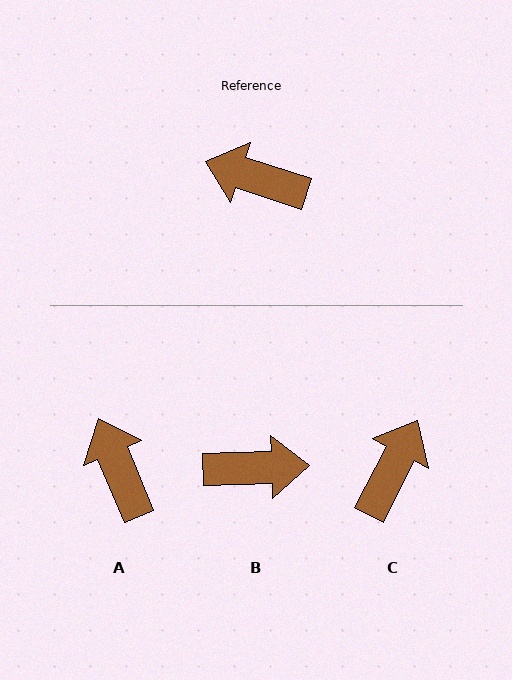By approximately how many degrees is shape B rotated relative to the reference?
Approximately 160 degrees clockwise.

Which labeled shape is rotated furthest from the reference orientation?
B, about 160 degrees away.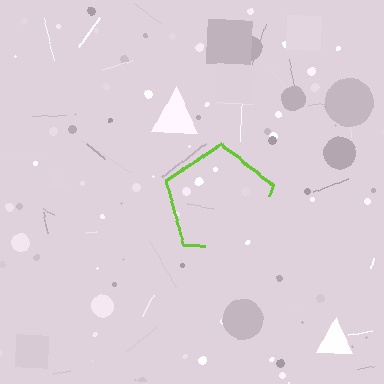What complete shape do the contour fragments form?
The contour fragments form a pentagon.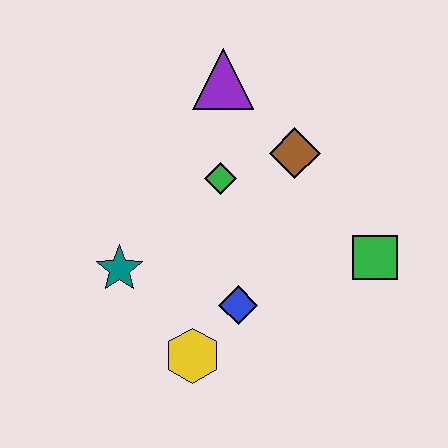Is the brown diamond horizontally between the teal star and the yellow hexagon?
No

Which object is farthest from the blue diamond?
The purple triangle is farthest from the blue diamond.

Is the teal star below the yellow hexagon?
No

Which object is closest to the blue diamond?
The yellow hexagon is closest to the blue diamond.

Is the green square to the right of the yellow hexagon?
Yes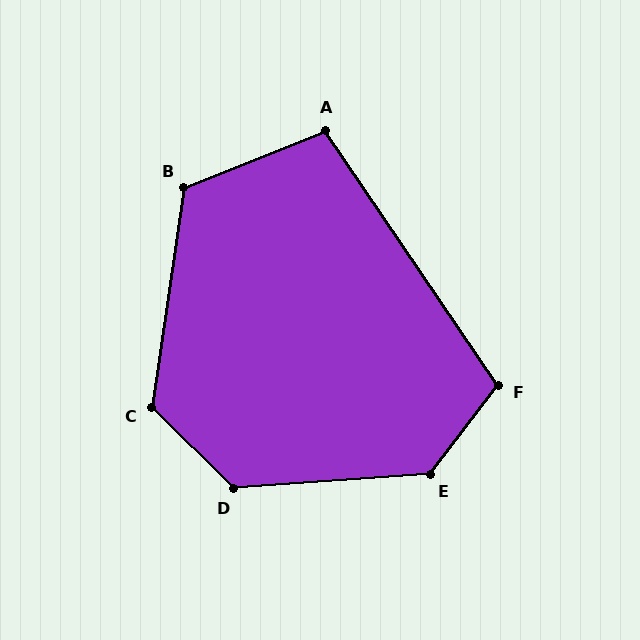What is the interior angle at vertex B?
Approximately 121 degrees (obtuse).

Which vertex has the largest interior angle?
E, at approximately 131 degrees.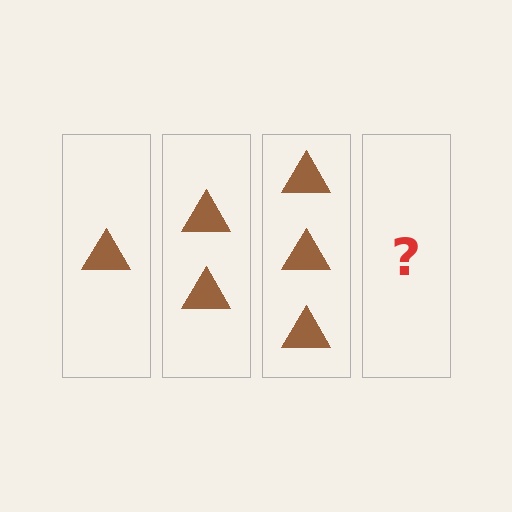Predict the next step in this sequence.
The next step is 4 triangles.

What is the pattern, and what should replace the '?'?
The pattern is that each step adds one more triangle. The '?' should be 4 triangles.